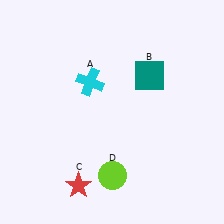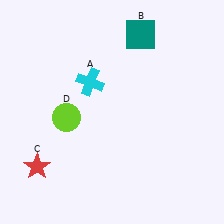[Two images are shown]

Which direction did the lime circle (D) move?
The lime circle (D) moved up.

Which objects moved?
The objects that moved are: the teal square (B), the red star (C), the lime circle (D).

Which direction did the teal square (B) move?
The teal square (B) moved up.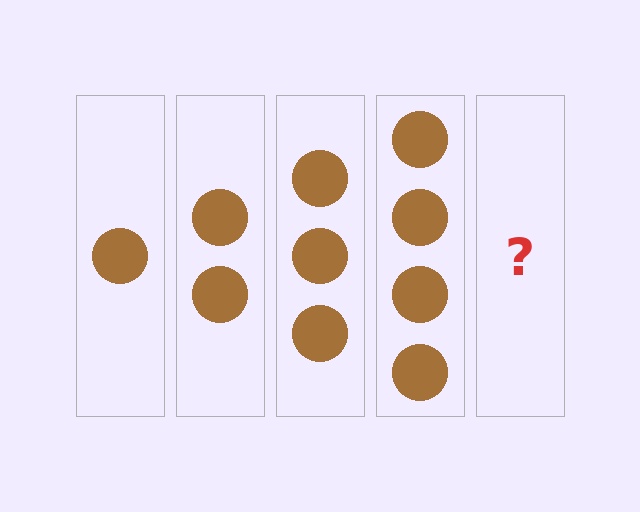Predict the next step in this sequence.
The next step is 5 circles.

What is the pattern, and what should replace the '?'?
The pattern is that each step adds one more circle. The '?' should be 5 circles.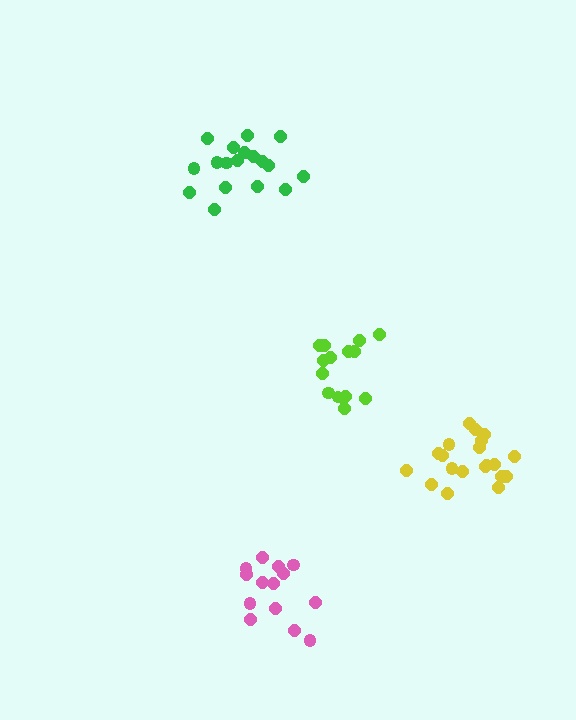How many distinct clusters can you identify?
There are 4 distinct clusters.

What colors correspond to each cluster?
The clusters are colored: green, pink, yellow, lime.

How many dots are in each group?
Group 1: 18 dots, Group 2: 14 dots, Group 3: 20 dots, Group 4: 15 dots (67 total).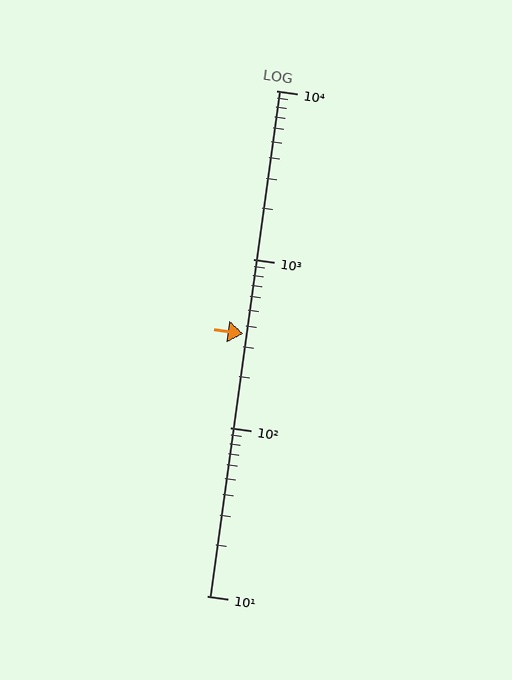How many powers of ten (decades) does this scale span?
The scale spans 3 decades, from 10 to 10000.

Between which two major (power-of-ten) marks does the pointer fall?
The pointer is between 100 and 1000.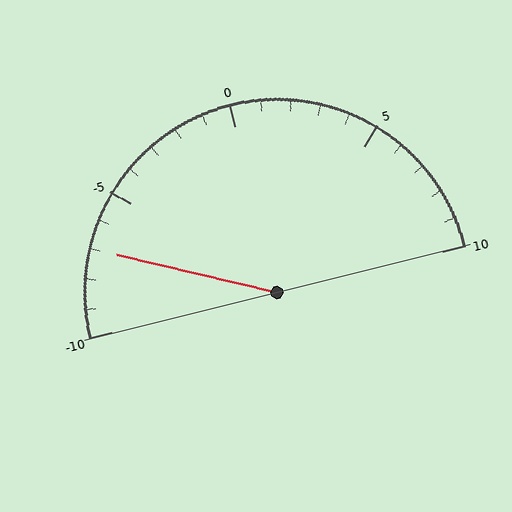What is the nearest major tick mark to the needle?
The nearest major tick mark is -5.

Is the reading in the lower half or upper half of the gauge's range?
The reading is in the lower half of the range (-10 to 10).